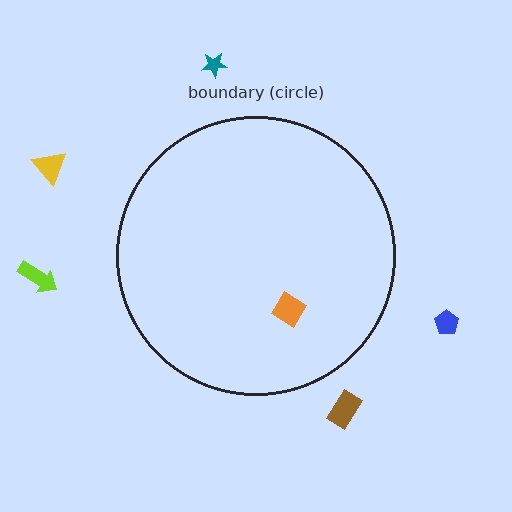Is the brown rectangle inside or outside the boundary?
Outside.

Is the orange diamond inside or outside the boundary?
Inside.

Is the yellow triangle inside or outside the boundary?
Outside.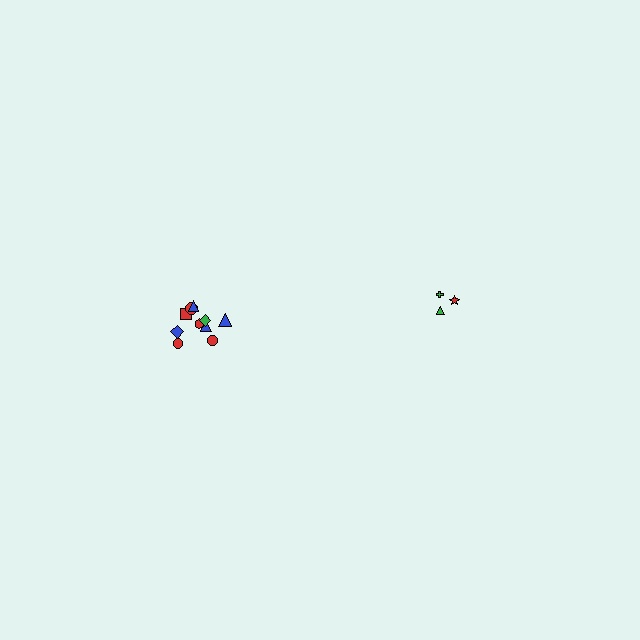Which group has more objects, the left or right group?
The left group.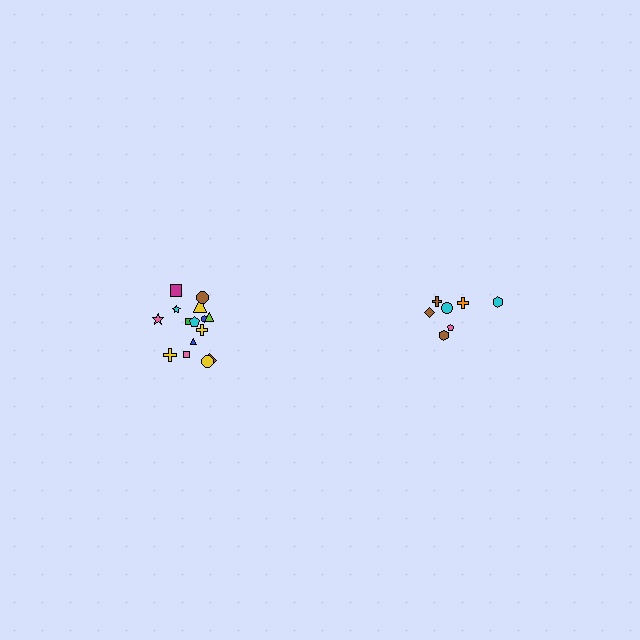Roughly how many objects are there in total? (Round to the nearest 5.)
Roughly 20 objects in total.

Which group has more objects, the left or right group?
The left group.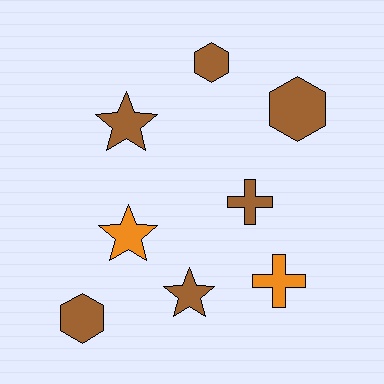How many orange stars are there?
There is 1 orange star.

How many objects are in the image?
There are 8 objects.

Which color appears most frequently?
Brown, with 6 objects.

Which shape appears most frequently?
Hexagon, with 3 objects.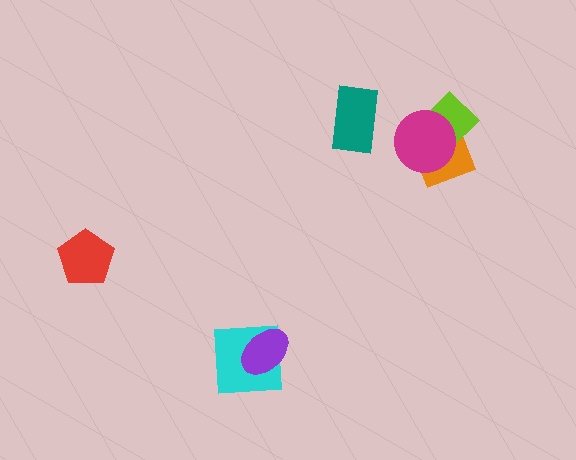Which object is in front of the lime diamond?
The magenta circle is in front of the lime diamond.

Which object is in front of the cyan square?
The purple ellipse is in front of the cyan square.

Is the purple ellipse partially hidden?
No, no other shape covers it.